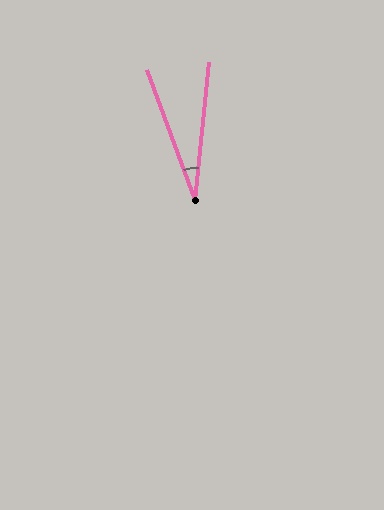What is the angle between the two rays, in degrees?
Approximately 26 degrees.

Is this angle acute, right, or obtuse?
It is acute.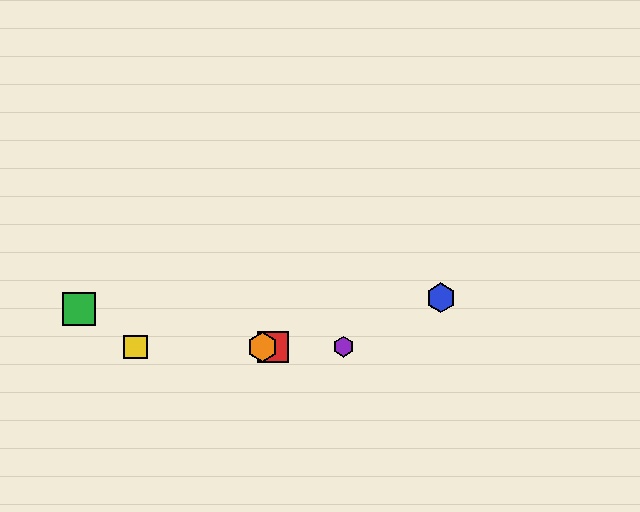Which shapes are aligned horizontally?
The red square, the yellow square, the purple hexagon, the orange hexagon are aligned horizontally.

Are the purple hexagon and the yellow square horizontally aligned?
Yes, both are at y≈347.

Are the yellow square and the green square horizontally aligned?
No, the yellow square is at y≈347 and the green square is at y≈309.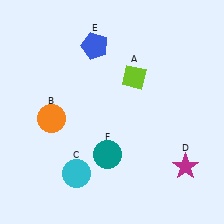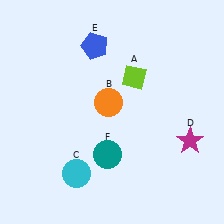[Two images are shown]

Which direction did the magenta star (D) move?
The magenta star (D) moved up.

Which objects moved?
The objects that moved are: the orange circle (B), the magenta star (D).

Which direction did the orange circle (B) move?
The orange circle (B) moved right.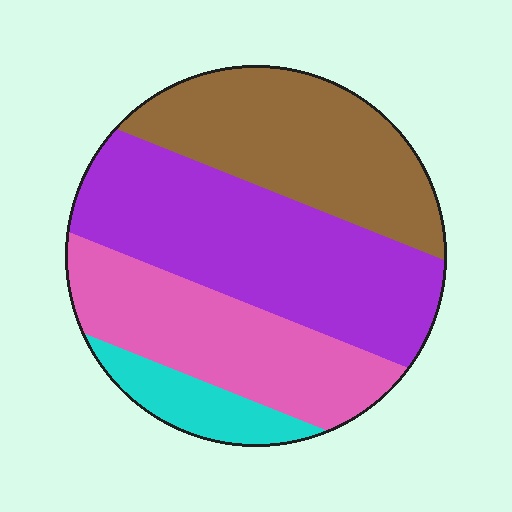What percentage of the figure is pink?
Pink takes up between a quarter and a half of the figure.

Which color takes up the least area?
Cyan, at roughly 10%.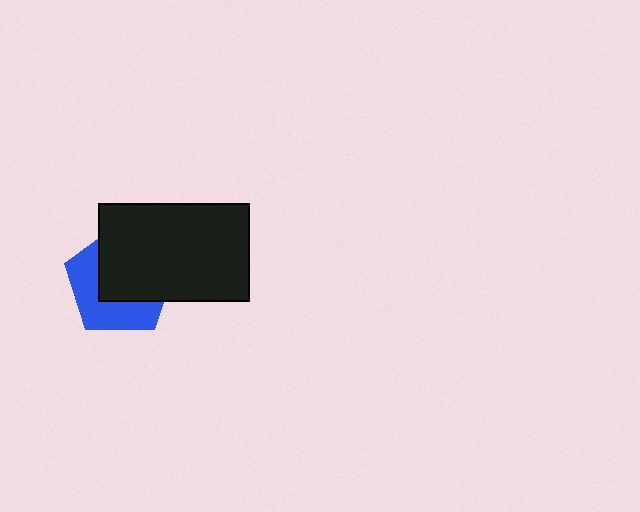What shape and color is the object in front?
The object in front is a black rectangle.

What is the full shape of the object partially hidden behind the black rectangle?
The partially hidden object is a blue pentagon.